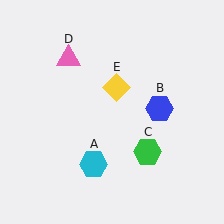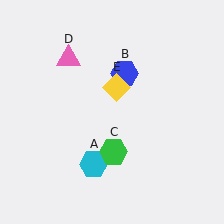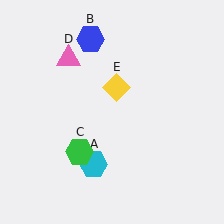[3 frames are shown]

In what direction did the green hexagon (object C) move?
The green hexagon (object C) moved left.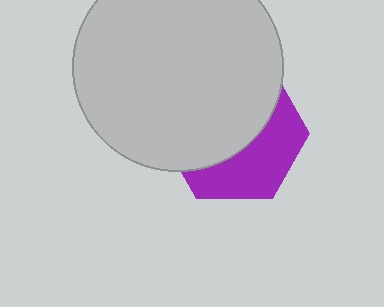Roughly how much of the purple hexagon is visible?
A small part of it is visible (roughly 41%).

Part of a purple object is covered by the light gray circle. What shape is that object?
It is a hexagon.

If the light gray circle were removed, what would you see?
You would see the complete purple hexagon.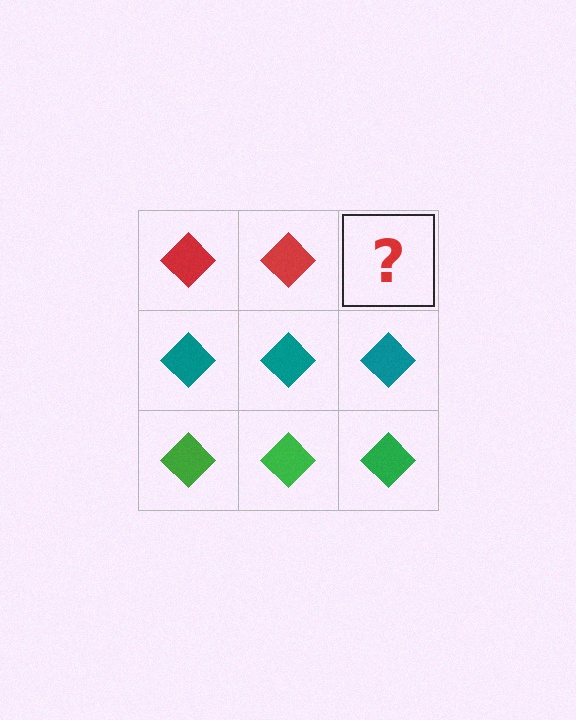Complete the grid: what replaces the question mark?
The question mark should be replaced with a red diamond.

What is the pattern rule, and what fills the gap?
The rule is that each row has a consistent color. The gap should be filled with a red diamond.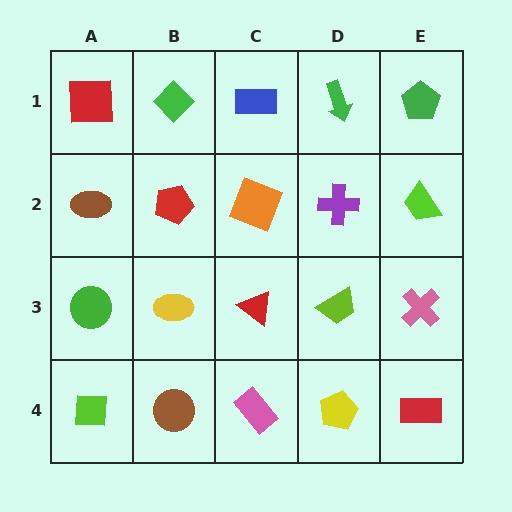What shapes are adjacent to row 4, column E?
A pink cross (row 3, column E), a yellow pentagon (row 4, column D).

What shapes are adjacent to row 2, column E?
A green pentagon (row 1, column E), a pink cross (row 3, column E), a purple cross (row 2, column D).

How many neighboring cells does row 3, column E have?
3.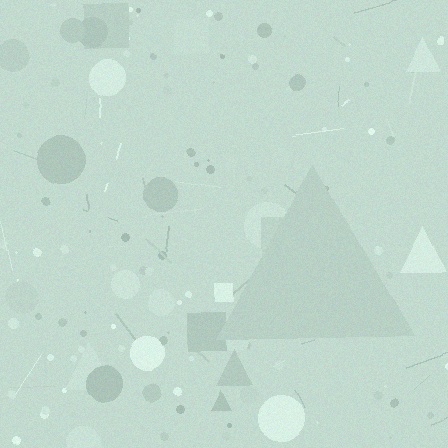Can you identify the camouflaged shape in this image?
The camouflaged shape is a triangle.